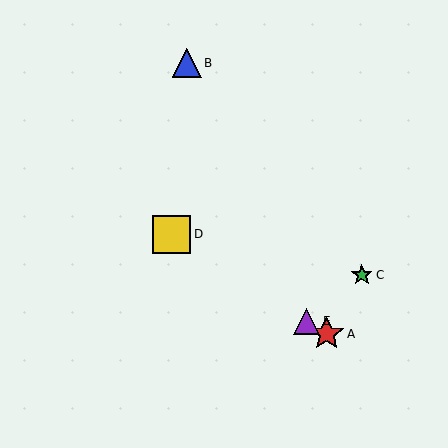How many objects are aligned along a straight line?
3 objects (A, D, E) are aligned along a straight line.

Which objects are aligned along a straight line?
Objects A, D, E are aligned along a straight line.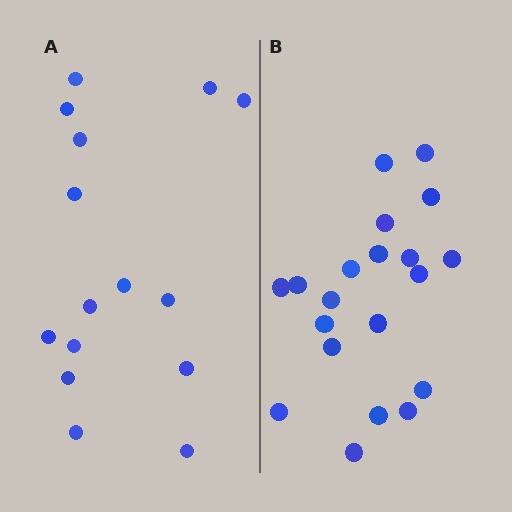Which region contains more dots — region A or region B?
Region B (the right region) has more dots.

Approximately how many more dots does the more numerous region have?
Region B has about 5 more dots than region A.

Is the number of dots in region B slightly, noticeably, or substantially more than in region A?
Region B has noticeably more, but not dramatically so. The ratio is roughly 1.3 to 1.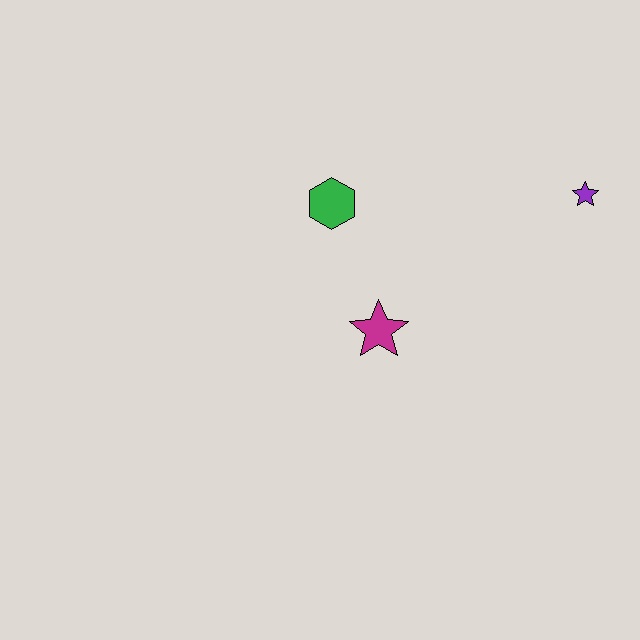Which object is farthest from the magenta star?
The purple star is farthest from the magenta star.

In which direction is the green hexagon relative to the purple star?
The green hexagon is to the left of the purple star.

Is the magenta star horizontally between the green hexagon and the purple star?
Yes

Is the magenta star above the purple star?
No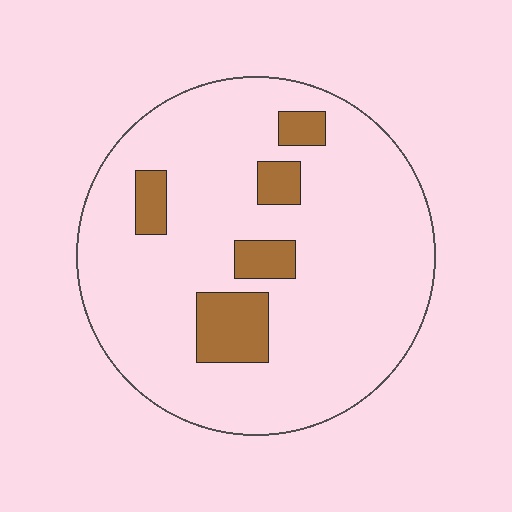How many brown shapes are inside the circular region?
5.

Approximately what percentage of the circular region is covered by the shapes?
Approximately 15%.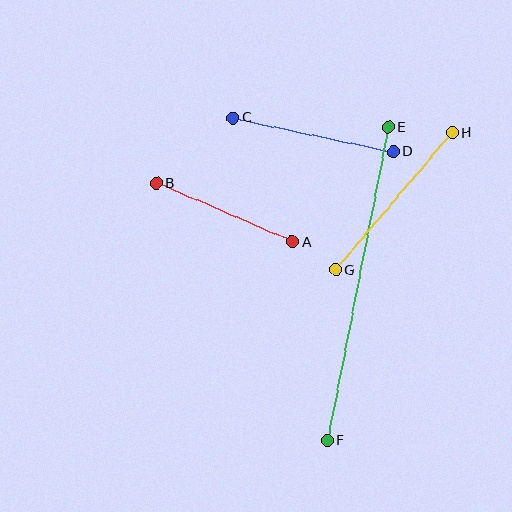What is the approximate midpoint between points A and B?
The midpoint is at approximately (224, 213) pixels.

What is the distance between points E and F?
The distance is approximately 319 pixels.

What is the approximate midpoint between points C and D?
The midpoint is at approximately (313, 135) pixels.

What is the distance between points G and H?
The distance is approximately 180 pixels.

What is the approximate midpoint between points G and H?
The midpoint is at approximately (394, 201) pixels.